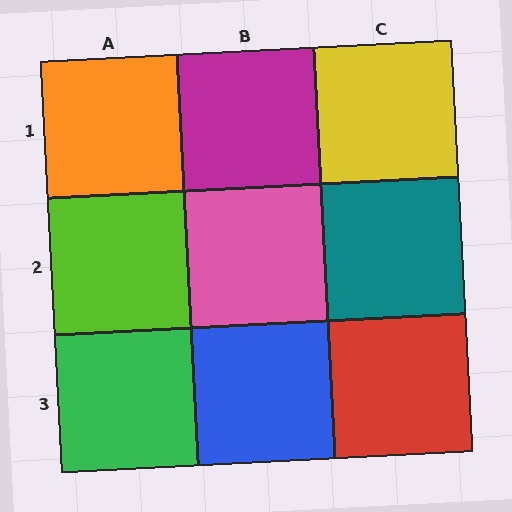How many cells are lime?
1 cell is lime.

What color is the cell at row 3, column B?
Blue.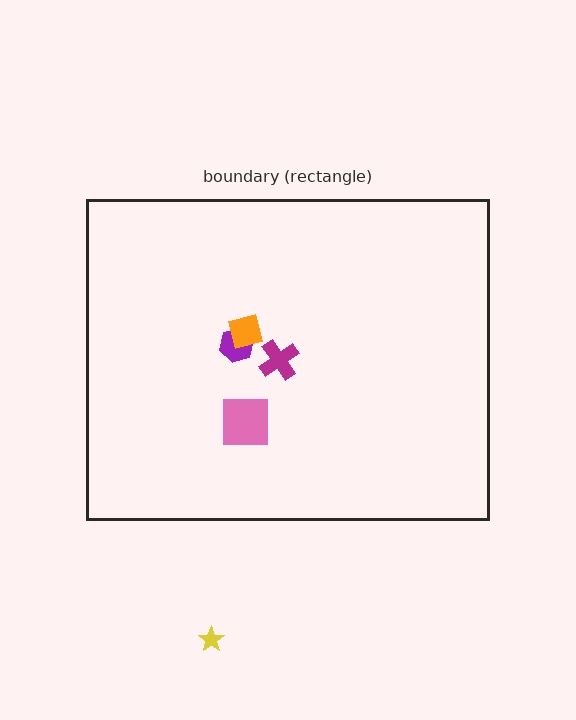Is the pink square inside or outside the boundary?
Inside.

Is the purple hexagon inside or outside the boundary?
Inside.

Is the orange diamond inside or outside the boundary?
Inside.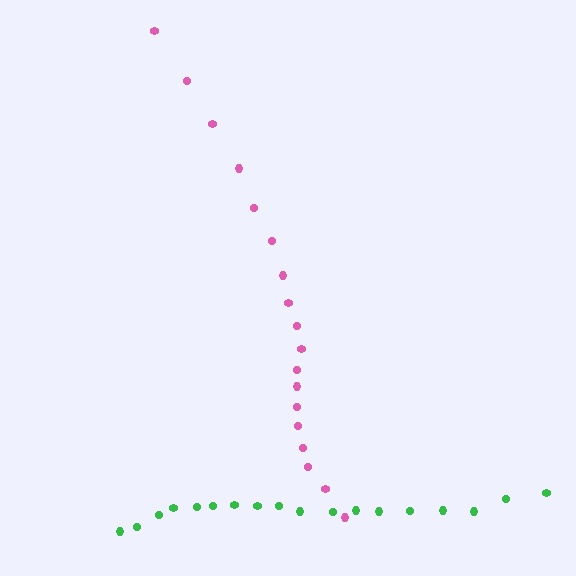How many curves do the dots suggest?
There are 2 distinct paths.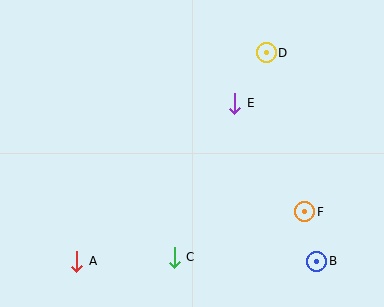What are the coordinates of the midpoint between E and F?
The midpoint between E and F is at (270, 158).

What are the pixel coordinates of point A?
Point A is at (77, 261).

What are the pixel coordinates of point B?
Point B is at (317, 261).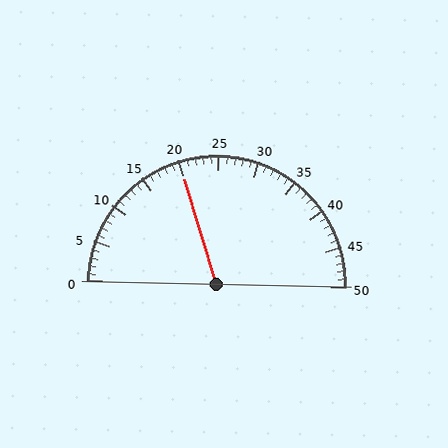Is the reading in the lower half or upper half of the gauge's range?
The reading is in the lower half of the range (0 to 50).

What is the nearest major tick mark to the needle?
The nearest major tick mark is 20.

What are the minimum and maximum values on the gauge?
The gauge ranges from 0 to 50.